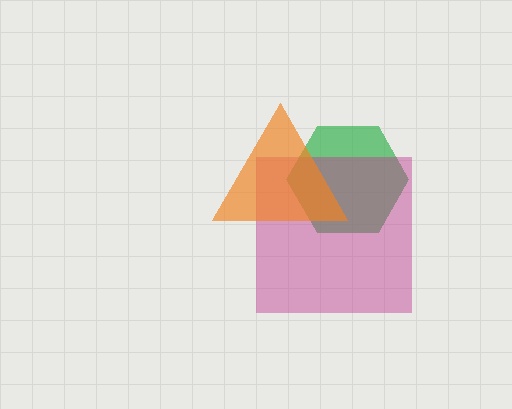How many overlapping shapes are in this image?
There are 3 overlapping shapes in the image.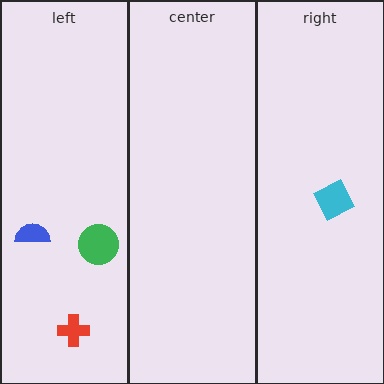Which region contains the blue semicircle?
The left region.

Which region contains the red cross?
The left region.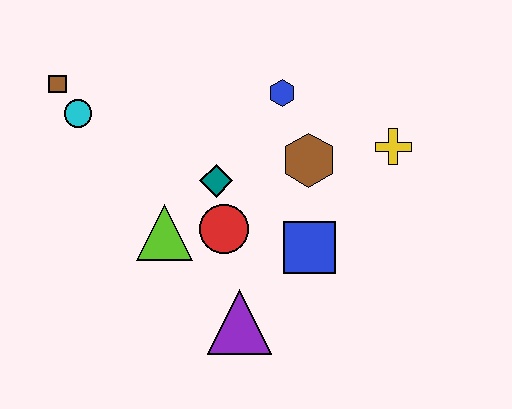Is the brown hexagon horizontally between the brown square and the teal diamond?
No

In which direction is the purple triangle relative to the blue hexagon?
The purple triangle is below the blue hexagon.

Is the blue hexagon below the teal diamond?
No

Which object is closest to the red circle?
The teal diamond is closest to the red circle.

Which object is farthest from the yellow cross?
The brown square is farthest from the yellow cross.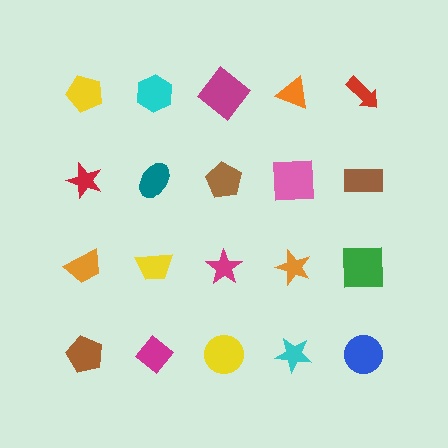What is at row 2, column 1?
A red star.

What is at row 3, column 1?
An orange trapezoid.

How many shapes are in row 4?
5 shapes.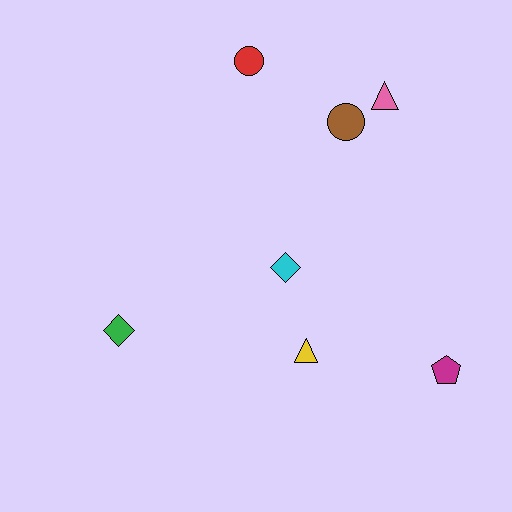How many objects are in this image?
There are 7 objects.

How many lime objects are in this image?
There are no lime objects.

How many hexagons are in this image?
There are no hexagons.